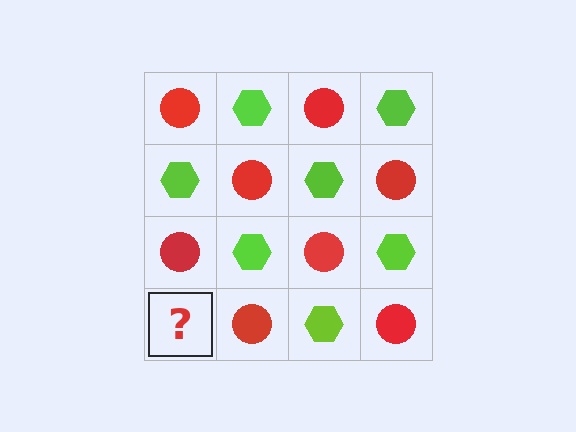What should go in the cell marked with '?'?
The missing cell should contain a lime hexagon.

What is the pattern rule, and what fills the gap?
The rule is that it alternates red circle and lime hexagon in a checkerboard pattern. The gap should be filled with a lime hexagon.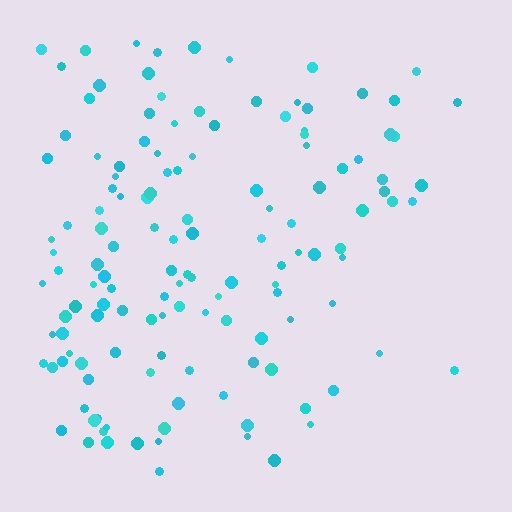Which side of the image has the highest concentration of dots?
The left.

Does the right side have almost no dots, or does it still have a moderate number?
Still a moderate number, just noticeably fewer than the left.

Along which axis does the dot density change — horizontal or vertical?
Horizontal.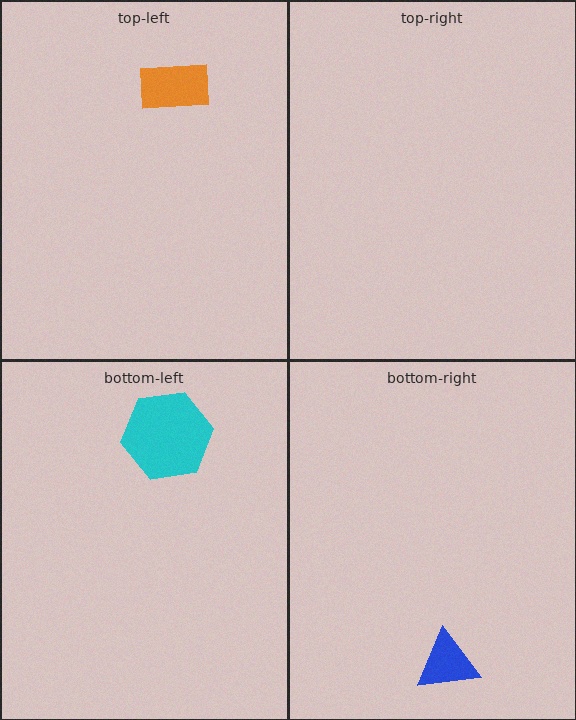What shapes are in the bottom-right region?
The blue triangle.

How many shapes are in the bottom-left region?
1.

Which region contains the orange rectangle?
The top-left region.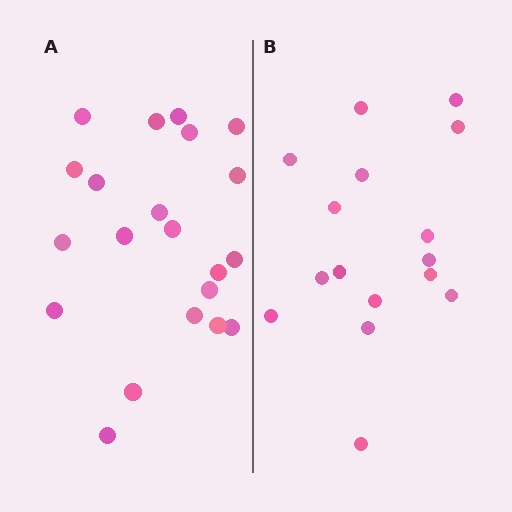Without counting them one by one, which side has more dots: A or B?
Region A (the left region) has more dots.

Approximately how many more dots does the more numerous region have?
Region A has about 5 more dots than region B.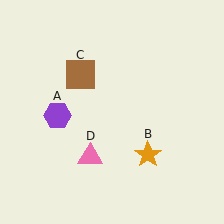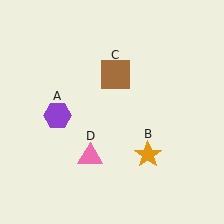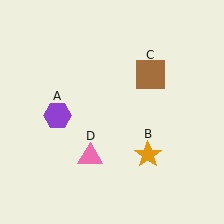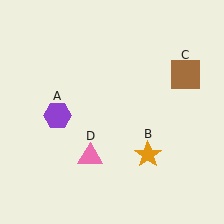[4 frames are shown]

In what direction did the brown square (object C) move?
The brown square (object C) moved right.